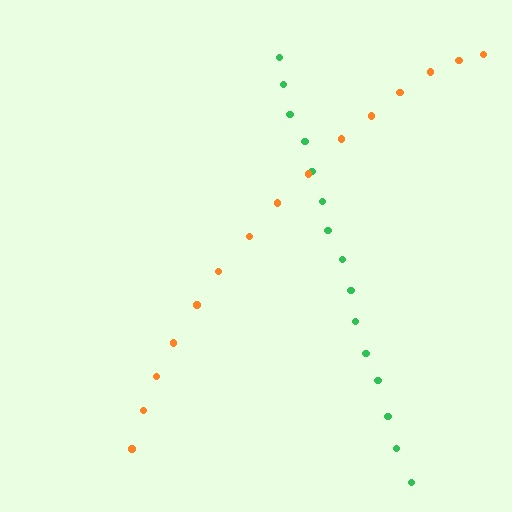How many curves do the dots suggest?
There are 2 distinct paths.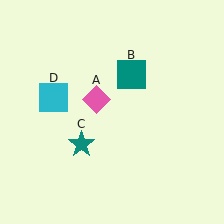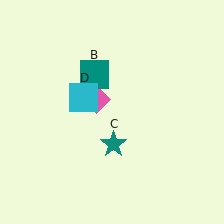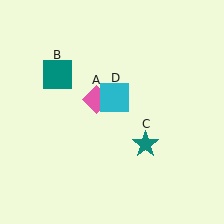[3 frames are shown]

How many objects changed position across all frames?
3 objects changed position: teal square (object B), teal star (object C), cyan square (object D).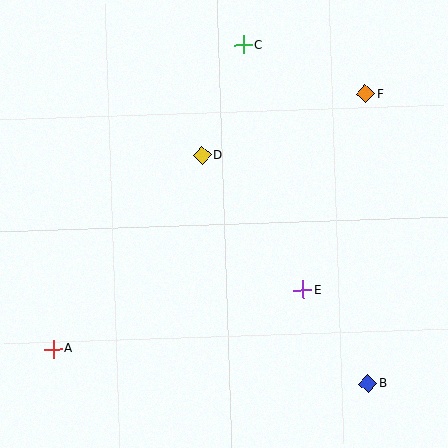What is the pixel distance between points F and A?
The distance between F and A is 403 pixels.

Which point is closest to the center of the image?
Point D at (202, 155) is closest to the center.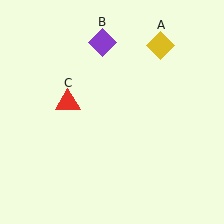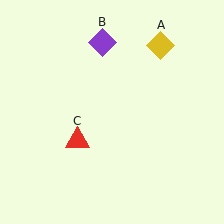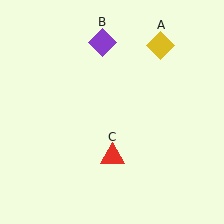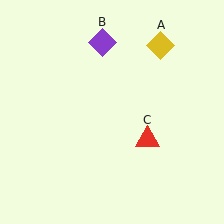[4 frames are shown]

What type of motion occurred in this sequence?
The red triangle (object C) rotated counterclockwise around the center of the scene.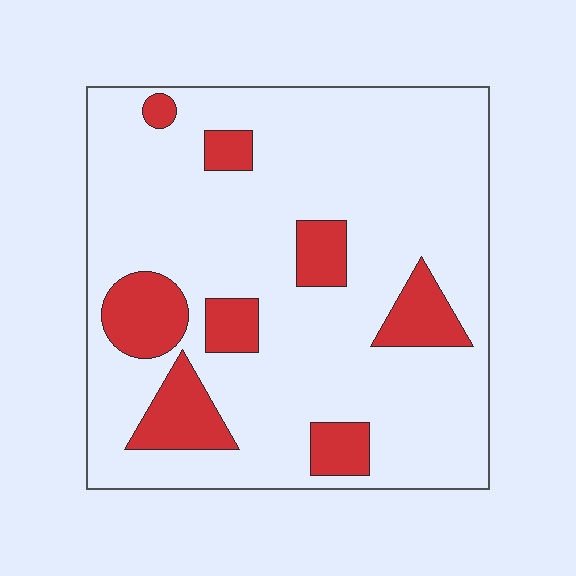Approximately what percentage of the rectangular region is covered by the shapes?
Approximately 20%.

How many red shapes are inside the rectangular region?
8.